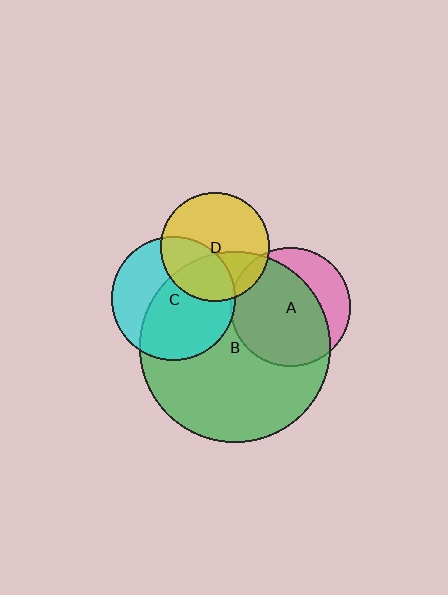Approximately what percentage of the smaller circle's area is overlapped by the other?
Approximately 60%.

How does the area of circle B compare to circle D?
Approximately 3.1 times.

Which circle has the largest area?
Circle B (green).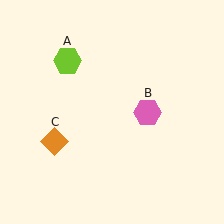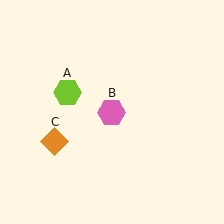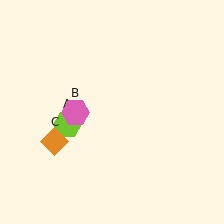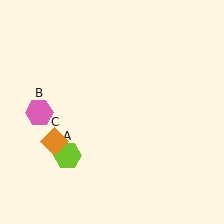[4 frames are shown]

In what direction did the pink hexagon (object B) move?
The pink hexagon (object B) moved left.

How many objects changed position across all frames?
2 objects changed position: lime hexagon (object A), pink hexagon (object B).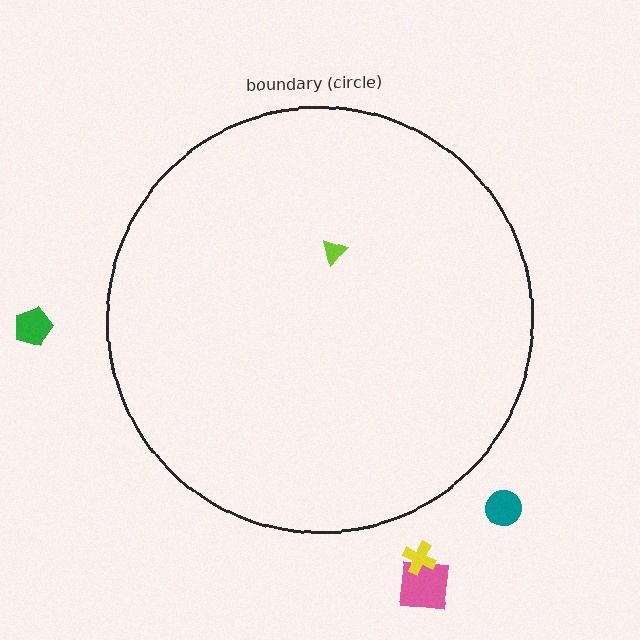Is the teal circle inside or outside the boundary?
Outside.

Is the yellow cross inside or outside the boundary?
Outside.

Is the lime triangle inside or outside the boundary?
Inside.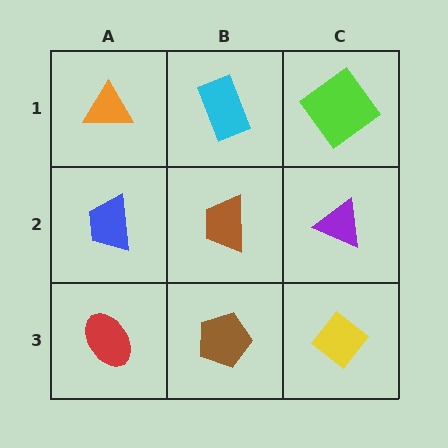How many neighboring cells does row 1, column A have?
2.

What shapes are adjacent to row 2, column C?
A lime diamond (row 1, column C), a yellow diamond (row 3, column C), a brown trapezoid (row 2, column B).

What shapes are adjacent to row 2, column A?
An orange triangle (row 1, column A), a red ellipse (row 3, column A), a brown trapezoid (row 2, column B).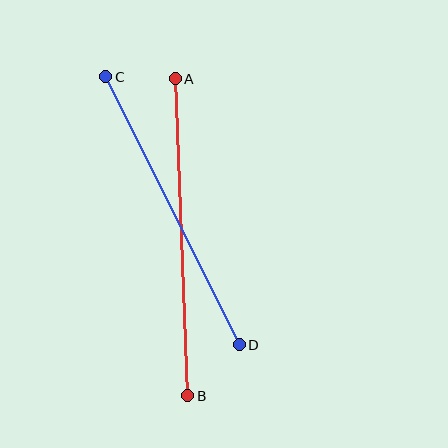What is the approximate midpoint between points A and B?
The midpoint is at approximately (182, 237) pixels.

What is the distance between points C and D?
The distance is approximately 299 pixels.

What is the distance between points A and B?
The distance is approximately 317 pixels.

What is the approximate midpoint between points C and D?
The midpoint is at approximately (172, 211) pixels.